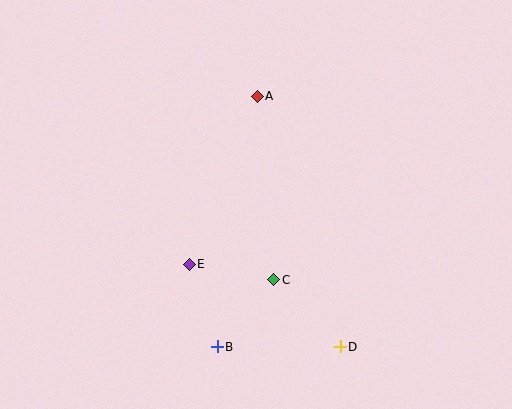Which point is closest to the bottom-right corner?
Point D is closest to the bottom-right corner.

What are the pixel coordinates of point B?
Point B is at (217, 347).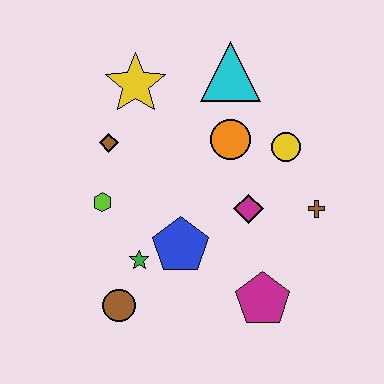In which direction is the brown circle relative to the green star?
The brown circle is below the green star.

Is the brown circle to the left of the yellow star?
Yes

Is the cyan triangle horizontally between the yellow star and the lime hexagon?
No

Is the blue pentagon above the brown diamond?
No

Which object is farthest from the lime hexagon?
The brown cross is farthest from the lime hexagon.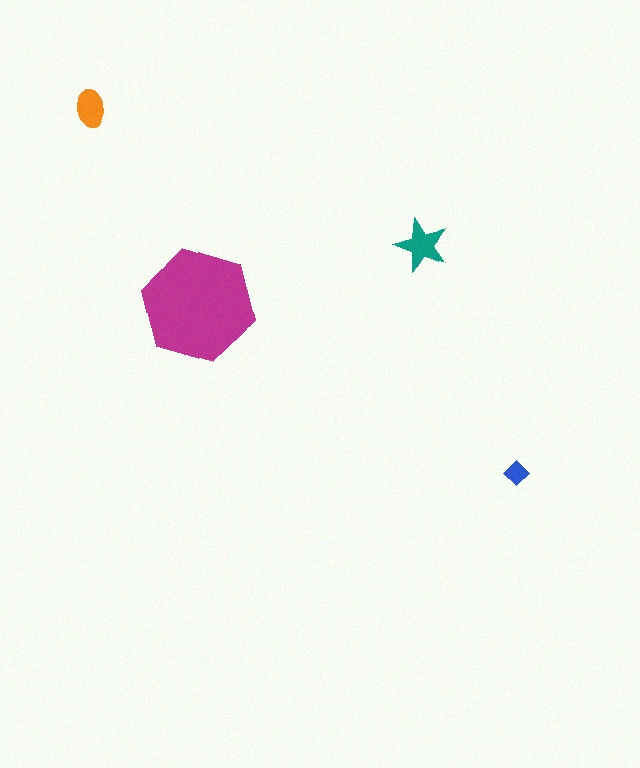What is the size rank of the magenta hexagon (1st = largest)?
1st.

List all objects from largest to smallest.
The magenta hexagon, the teal star, the orange ellipse, the blue diamond.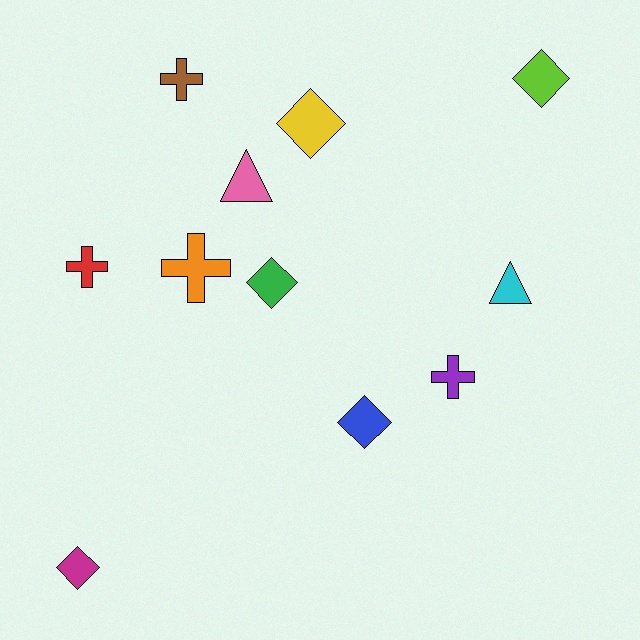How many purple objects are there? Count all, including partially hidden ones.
There is 1 purple object.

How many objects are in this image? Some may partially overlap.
There are 11 objects.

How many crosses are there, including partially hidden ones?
There are 4 crosses.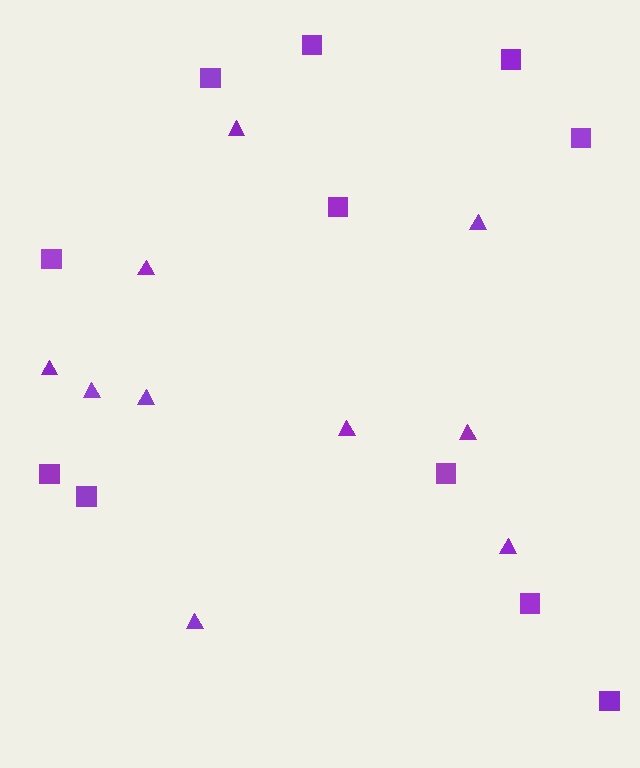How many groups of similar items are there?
There are 2 groups: one group of squares (11) and one group of triangles (10).